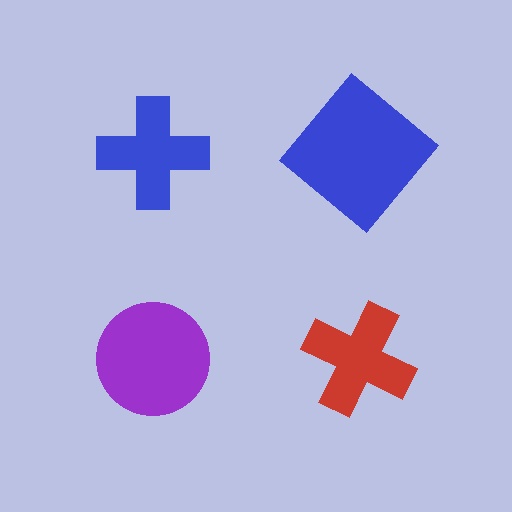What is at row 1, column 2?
A blue diamond.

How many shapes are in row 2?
2 shapes.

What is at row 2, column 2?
A red cross.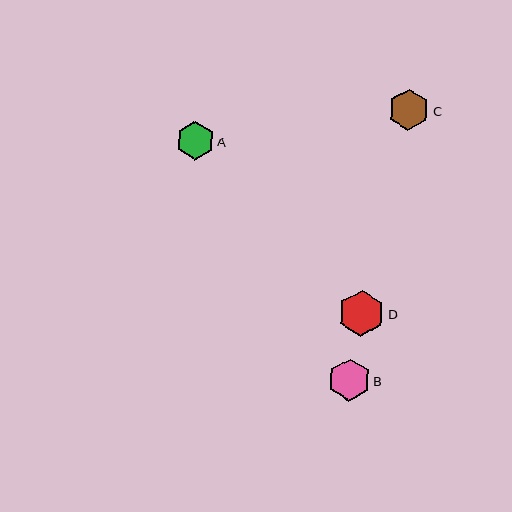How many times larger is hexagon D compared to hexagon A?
Hexagon D is approximately 1.2 times the size of hexagon A.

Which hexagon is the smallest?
Hexagon A is the smallest with a size of approximately 39 pixels.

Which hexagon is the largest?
Hexagon D is the largest with a size of approximately 46 pixels.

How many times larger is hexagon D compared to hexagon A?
Hexagon D is approximately 1.2 times the size of hexagon A.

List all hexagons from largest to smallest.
From largest to smallest: D, B, C, A.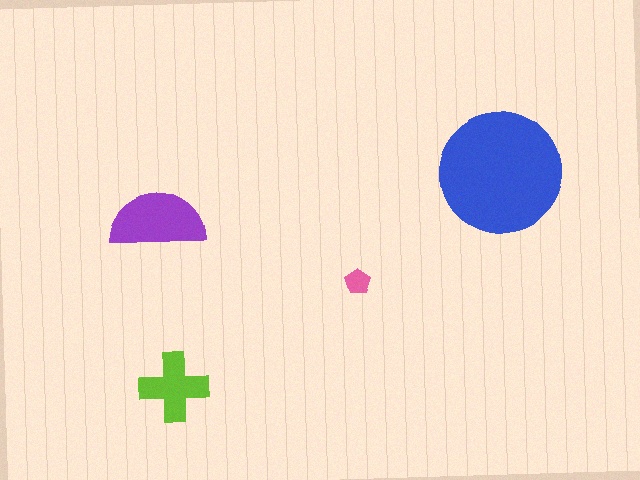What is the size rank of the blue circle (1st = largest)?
1st.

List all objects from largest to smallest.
The blue circle, the purple semicircle, the lime cross, the pink pentagon.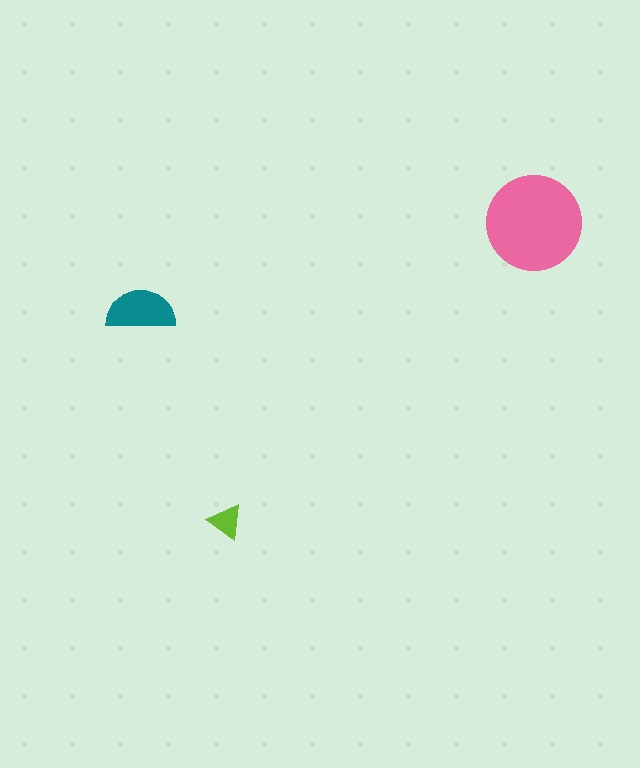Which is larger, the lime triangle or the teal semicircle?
The teal semicircle.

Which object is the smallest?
The lime triangle.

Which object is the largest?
The pink circle.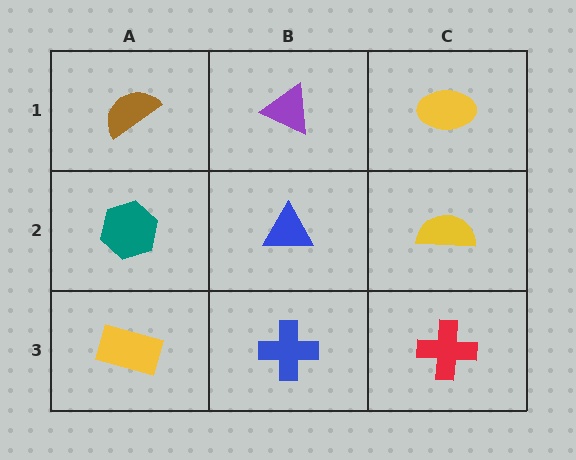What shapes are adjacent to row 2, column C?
A yellow ellipse (row 1, column C), a red cross (row 3, column C), a blue triangle (row 2, column B).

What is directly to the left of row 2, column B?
A teal hexagon.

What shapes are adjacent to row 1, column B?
A blue triangle (row 2, column B), a brown semicircle (row 1, column A), a yellow ellipse (row 1, column C).